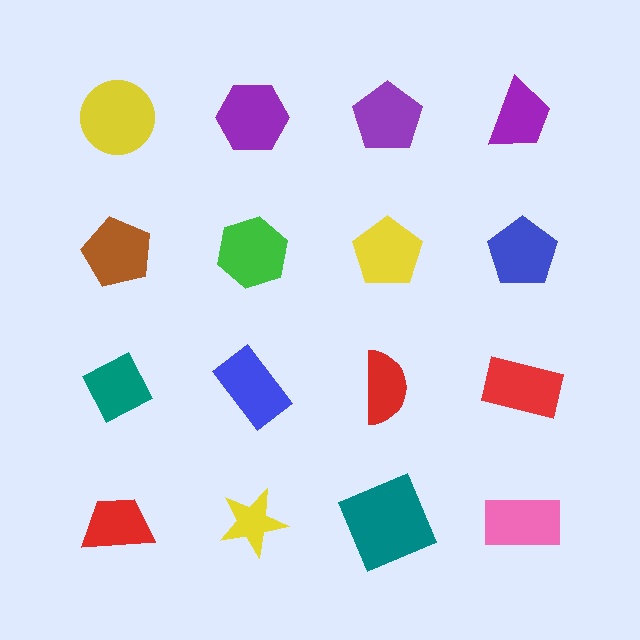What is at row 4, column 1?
A red trapezoid.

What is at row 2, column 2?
A green hexagon.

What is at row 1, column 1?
A yellow circle.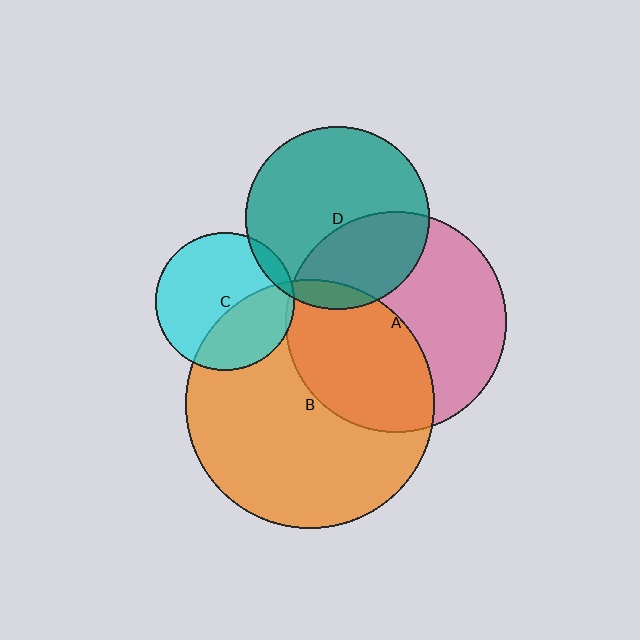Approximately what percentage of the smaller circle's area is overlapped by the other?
Approximately 35%.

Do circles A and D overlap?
Yes.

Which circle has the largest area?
Circle B (orange).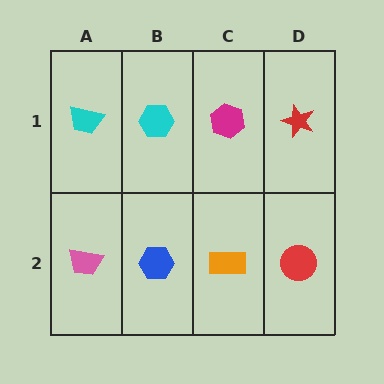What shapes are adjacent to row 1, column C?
An orange rectangle (row 2, column C), a cyan hexagon (row 1, column B), a red star (row 1, column D).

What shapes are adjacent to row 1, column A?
A pink trapezoid (row 2, column A), a cyan hexagon (row 1, column B).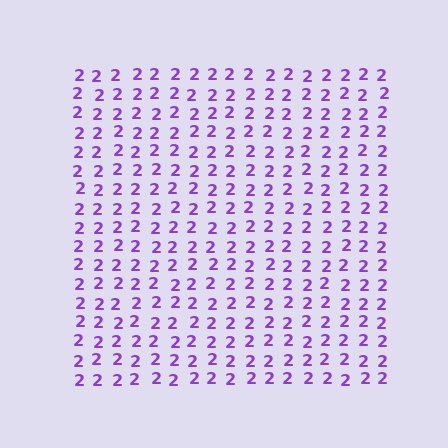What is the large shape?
The large shape is a square.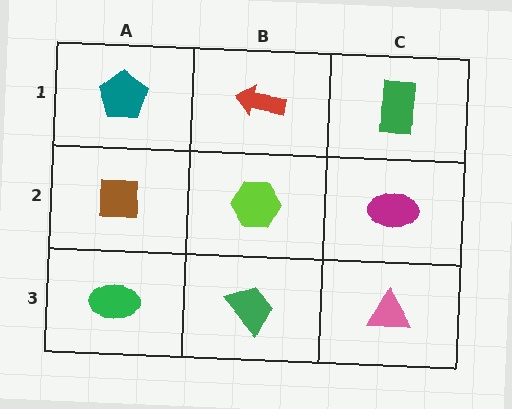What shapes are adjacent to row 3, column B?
A lime hexagon (row 2, column B), a green ellipse (row 3, column A), a pink triangle (row 3, column C).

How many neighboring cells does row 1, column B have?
3.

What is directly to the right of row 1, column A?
A red arrow.